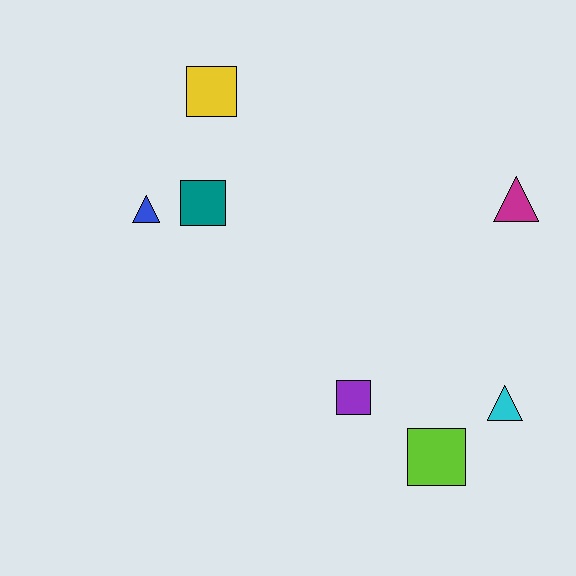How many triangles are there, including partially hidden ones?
There are 3 triangles.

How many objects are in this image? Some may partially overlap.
There are 7 objects.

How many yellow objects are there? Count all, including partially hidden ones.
There is 1 yellow object.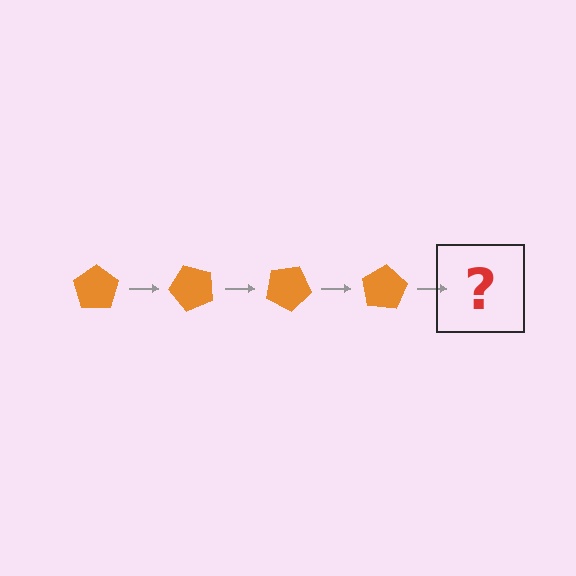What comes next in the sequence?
The next element should be an orange pentagon rotated 200 degrees.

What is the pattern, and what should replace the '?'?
The pattern is that the pentagon rotates 50 degrees each step. The '?' should be an orange pentagon rotated 200 degrees.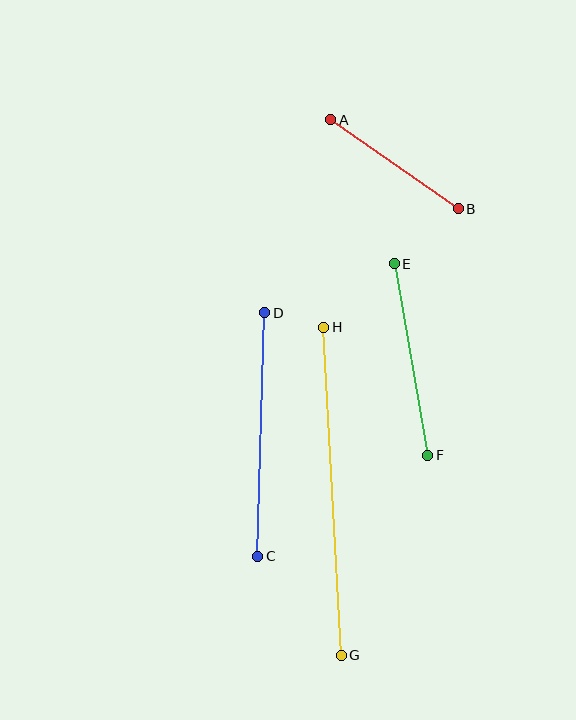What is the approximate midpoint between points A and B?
The midpoint is at approximately (394, 164) pixels.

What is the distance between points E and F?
The distance is approximately 194 pixels.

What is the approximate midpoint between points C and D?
The midpoint is at approximately (261, 435) pixels.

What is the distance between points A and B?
The distance is approximately 155 pixels.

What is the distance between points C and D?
The distance is approximately 244 pixels.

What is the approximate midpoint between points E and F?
The midpoint is at approximately (411, 360) pixels.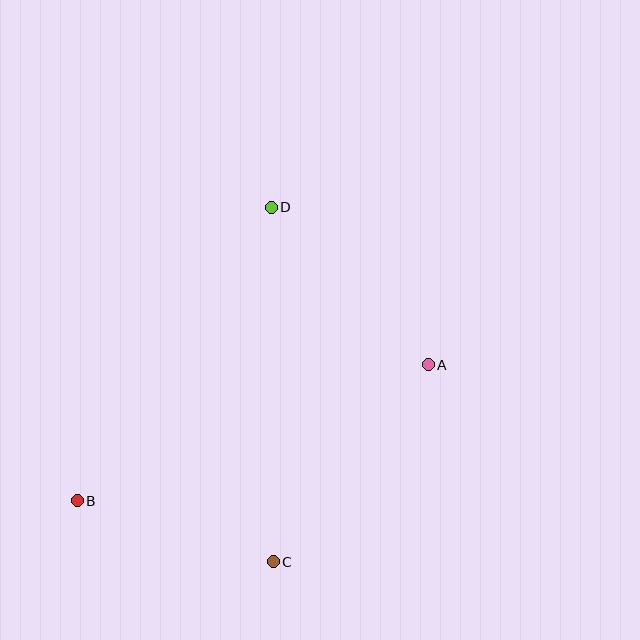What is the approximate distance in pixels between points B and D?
The distance between B and D is approximately 352 pixels.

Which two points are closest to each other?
Points B and C are closest to each other.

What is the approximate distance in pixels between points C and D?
The distance between C and D is approximately 354 pixels.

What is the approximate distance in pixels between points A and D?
The distance between A and D is approximately 222 pixels.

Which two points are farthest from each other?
Points A and B are farthest from each other.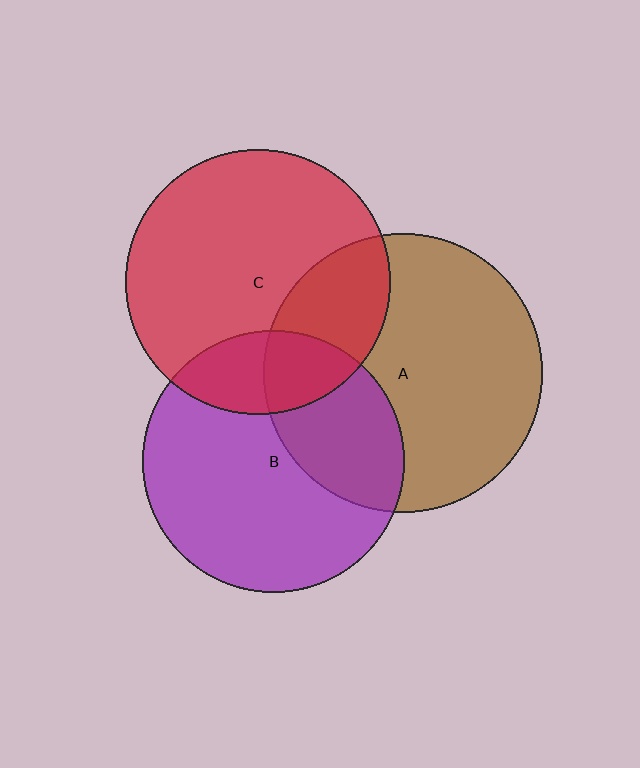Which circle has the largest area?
Circle A (brown).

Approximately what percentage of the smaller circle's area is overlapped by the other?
Approximately 20%.